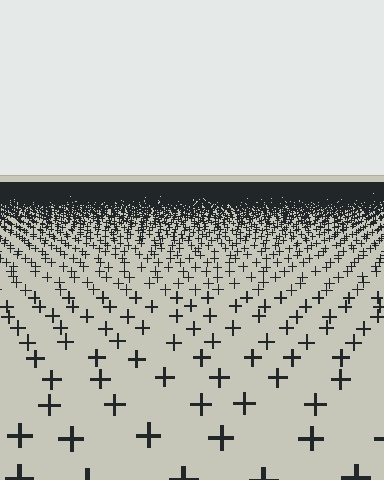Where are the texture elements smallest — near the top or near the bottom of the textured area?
Near the top.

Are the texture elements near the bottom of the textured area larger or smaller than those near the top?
Larger. Near the bottom, elements are closer to the viewer and appear at a bigger on-screen size.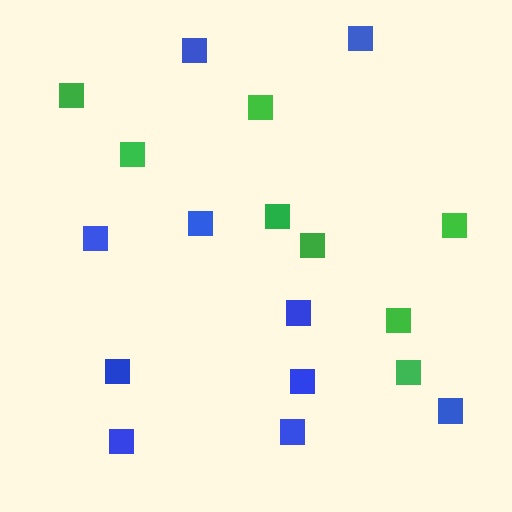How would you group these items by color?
There are 2 groups: one group of blue squares (10) and one group of green squares (8).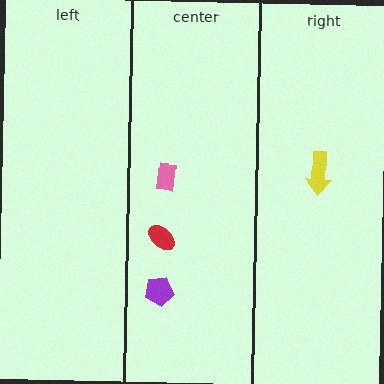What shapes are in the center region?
The pink rectangle, the red ellipse, the purple pentagon.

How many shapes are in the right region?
1.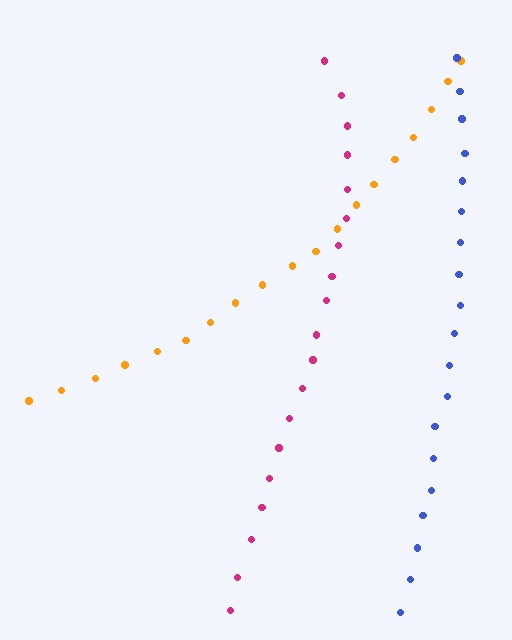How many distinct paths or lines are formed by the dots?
There are 3 distinct paths.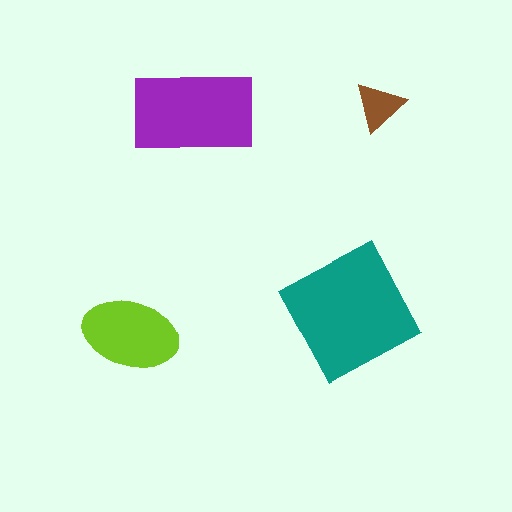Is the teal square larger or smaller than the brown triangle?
Larger.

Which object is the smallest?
The brown triangle.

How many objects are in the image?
There are 4 objects in the image.